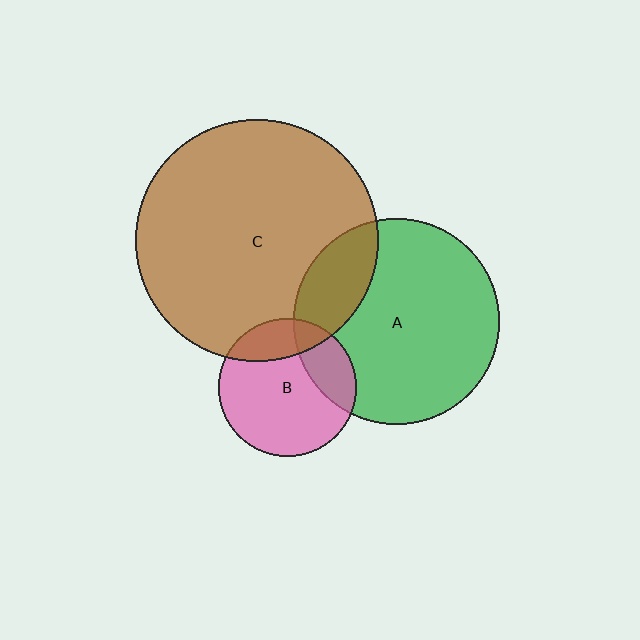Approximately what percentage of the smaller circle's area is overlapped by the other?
Approximately 20%.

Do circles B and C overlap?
Yes.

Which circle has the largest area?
Circle C (brown).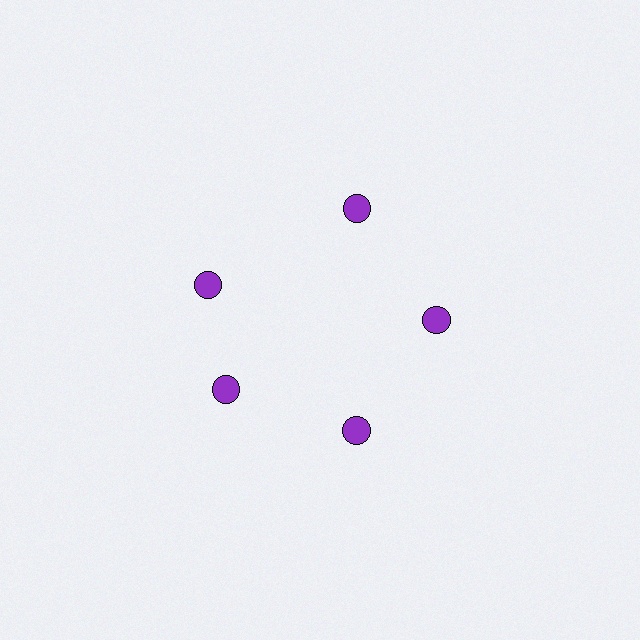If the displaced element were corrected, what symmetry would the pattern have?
It would have 5-fold rotational symmetry — the pattern would map onto itself every 72 degrees.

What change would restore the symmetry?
The symmetry would be restored by rotating it back into even spacing with its neighbors so that all 5 circles sit at equal angles and equal distance from the center.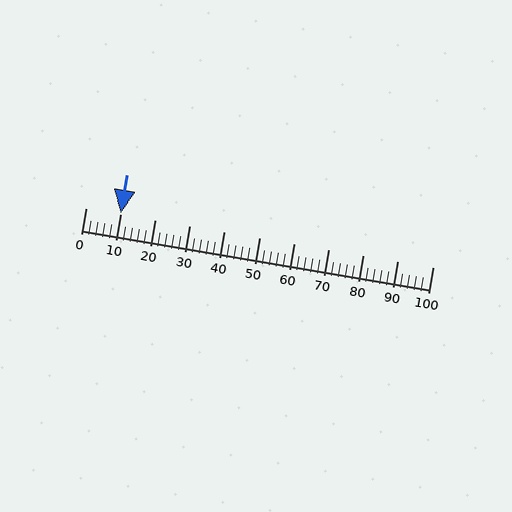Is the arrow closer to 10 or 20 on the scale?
The arrow is closer to 10.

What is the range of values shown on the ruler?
The ruler shows values from 0 to 100.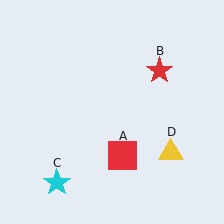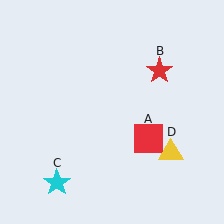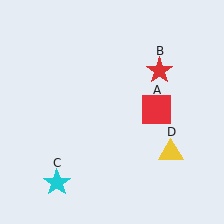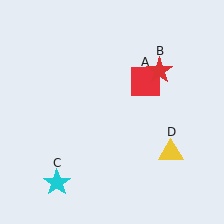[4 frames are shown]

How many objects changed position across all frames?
1 object changed position: red square (object A).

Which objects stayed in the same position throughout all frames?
Red star (object B) and cyan star (object C) and yellow triangle (object D) remained stationary.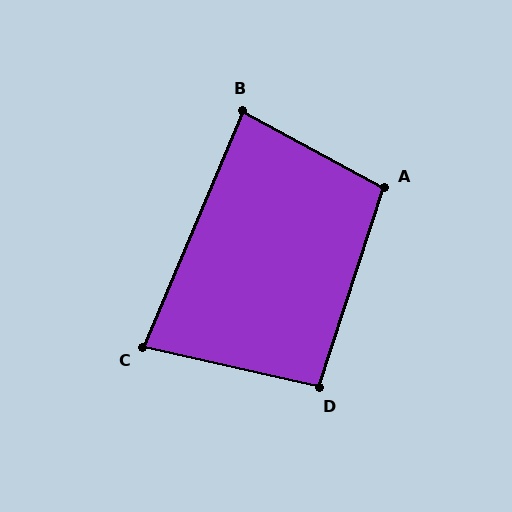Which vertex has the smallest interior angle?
C, at approximately 80 degrees.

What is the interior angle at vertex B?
Approximately 85 degrees (acute).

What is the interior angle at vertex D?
Approximately 95 degrees (obtuse).